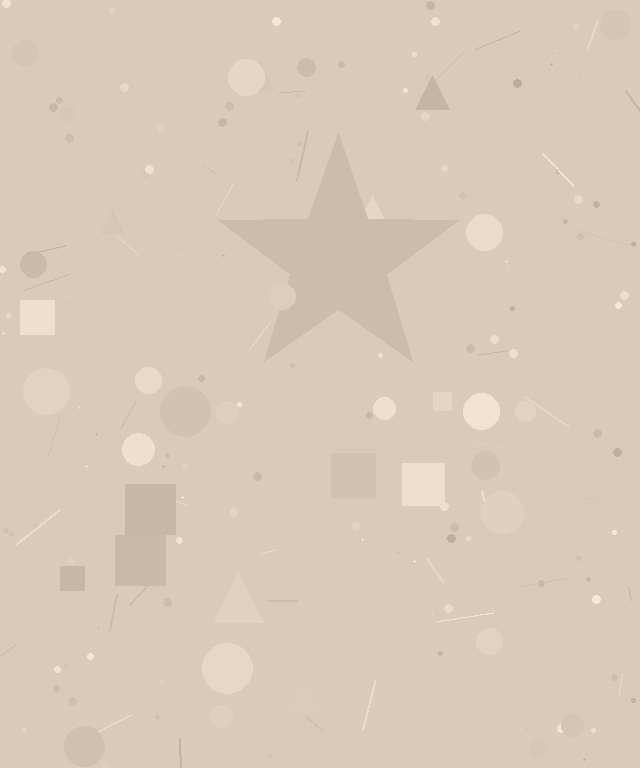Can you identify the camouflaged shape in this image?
The camouflaged shape is a star.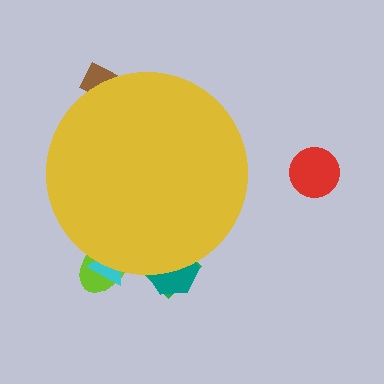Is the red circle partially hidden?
No, the red circle is fully visible.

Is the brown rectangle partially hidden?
Yes, the brown rectangle is partially hidden behind the yellow circle.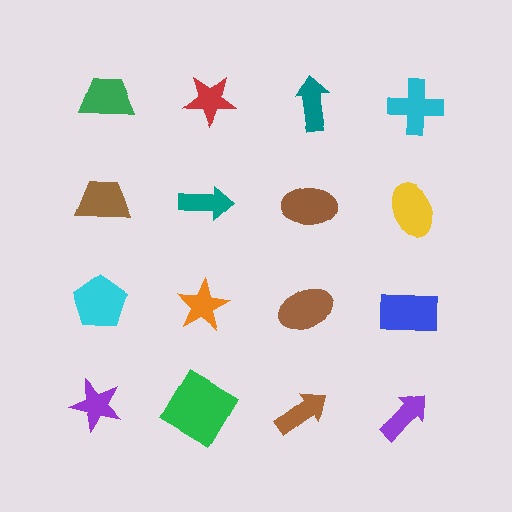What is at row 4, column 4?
A purple arrow.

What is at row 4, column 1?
A purple star.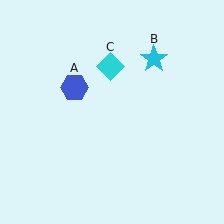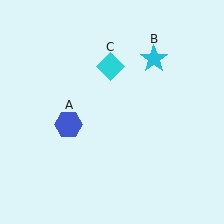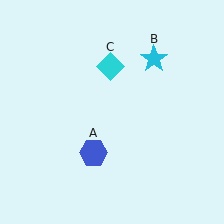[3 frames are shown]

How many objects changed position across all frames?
1 object changed position: blue hexagon (object A).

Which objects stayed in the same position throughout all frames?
Cyan star (object B) and cyan diamond (object C) remained stationary.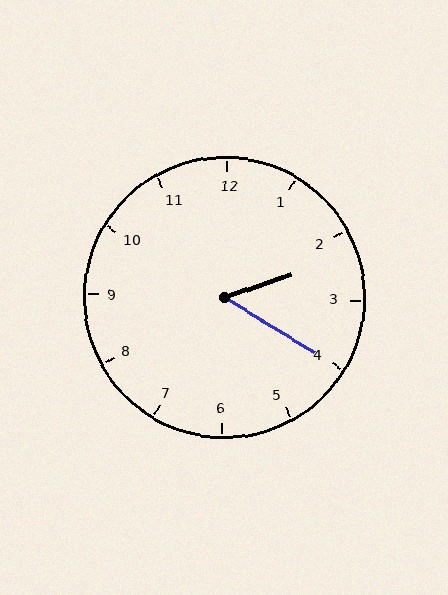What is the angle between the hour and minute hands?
Approximately 50 degrees.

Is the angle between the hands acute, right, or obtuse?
It is acute.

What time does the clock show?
2:20.